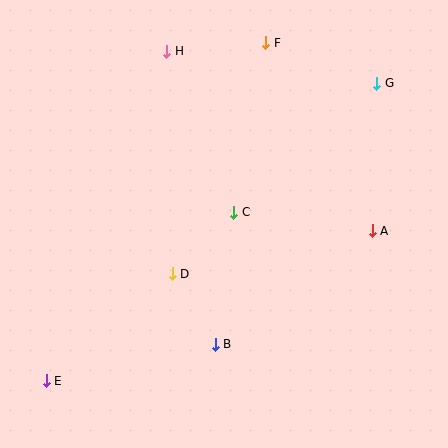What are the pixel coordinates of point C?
Point C is at (234, 212).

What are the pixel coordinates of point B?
Point B is at (215, 344).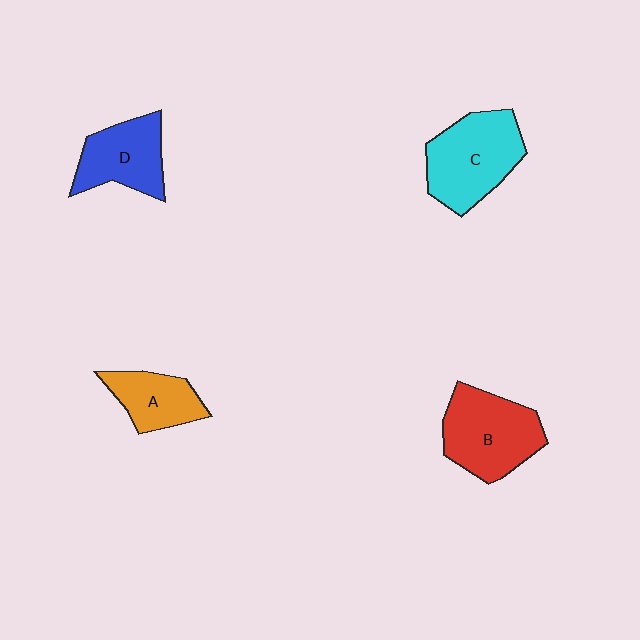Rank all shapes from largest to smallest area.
From largest to smallest: C (cyan), B (red), D (blue), A (orange).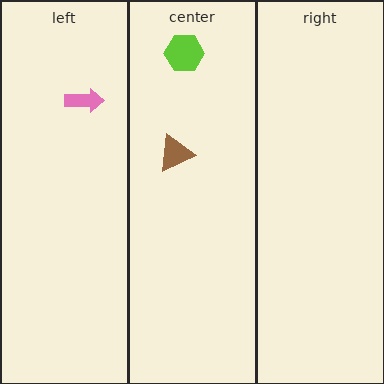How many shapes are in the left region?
1.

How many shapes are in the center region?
2.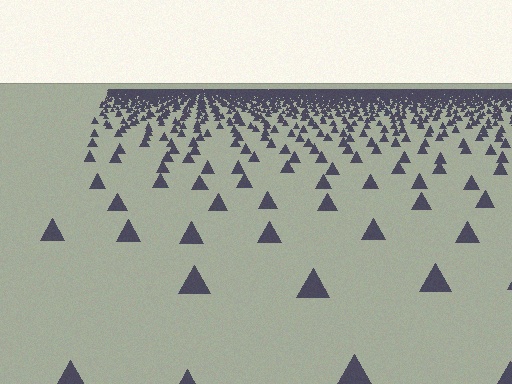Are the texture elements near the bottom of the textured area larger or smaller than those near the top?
Larger. Near the bottom, elements are closer to the viewer and appear at a bigger on-screen size.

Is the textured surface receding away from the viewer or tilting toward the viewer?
The surface is receding away from the viewer. Texture elements get smaller and denser toward the top.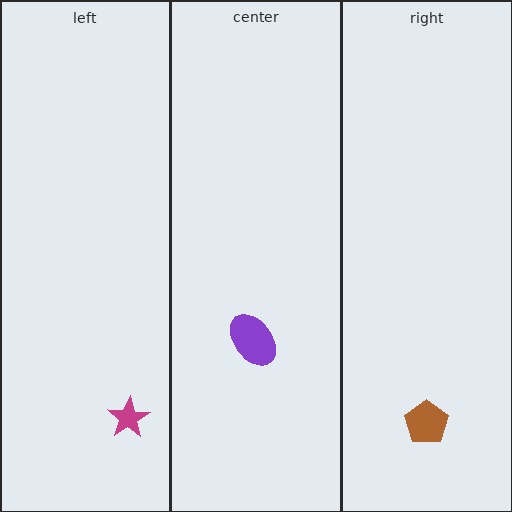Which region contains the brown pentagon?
The right region.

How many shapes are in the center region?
1.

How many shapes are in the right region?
1.